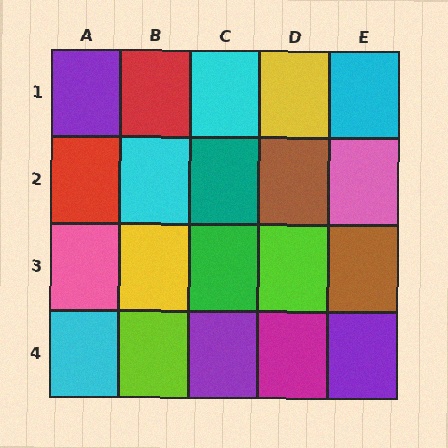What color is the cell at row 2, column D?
Brown.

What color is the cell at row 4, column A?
Cyan.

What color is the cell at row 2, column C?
Teal.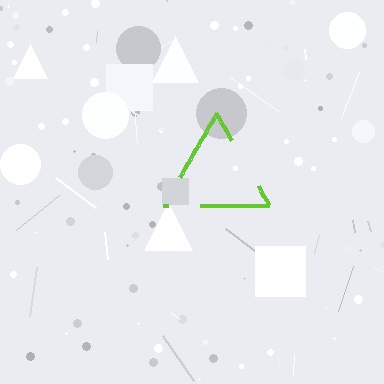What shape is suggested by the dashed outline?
The dashed outline suggests a triangle.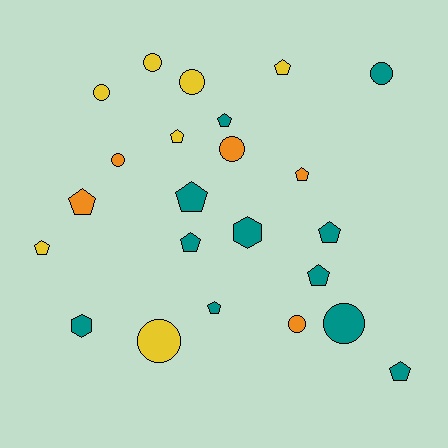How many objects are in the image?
There are 23 objects.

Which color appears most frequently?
Teal, with 11 objects.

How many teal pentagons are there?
There are 7 teal pentagons.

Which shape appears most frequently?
Pentagon, with 12 objects.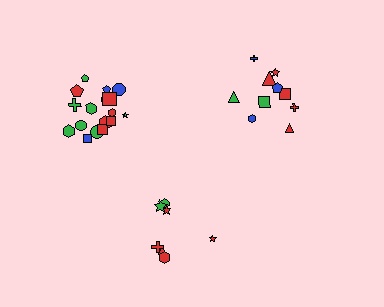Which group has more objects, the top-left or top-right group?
The top-left group.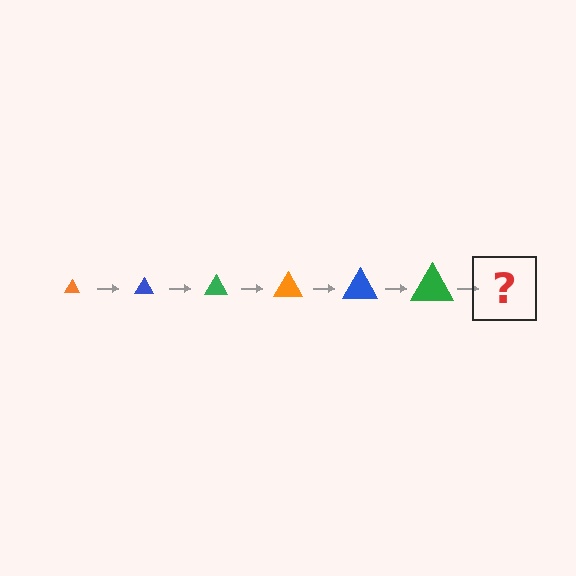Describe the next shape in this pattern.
It should be an orange triangle, larger than the previous one.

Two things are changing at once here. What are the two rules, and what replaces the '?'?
The two rules are that the triangle grows larger each step and the color cycles through orange, blue, and green. The '?' should be an orange triangle, larger than the previous one.